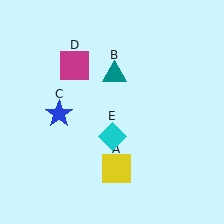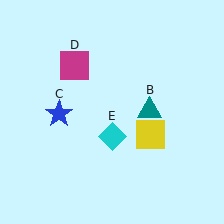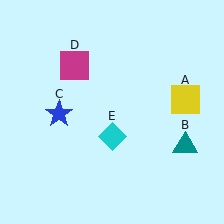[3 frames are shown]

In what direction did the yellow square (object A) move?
The yellow square (object A) moved up and to the right.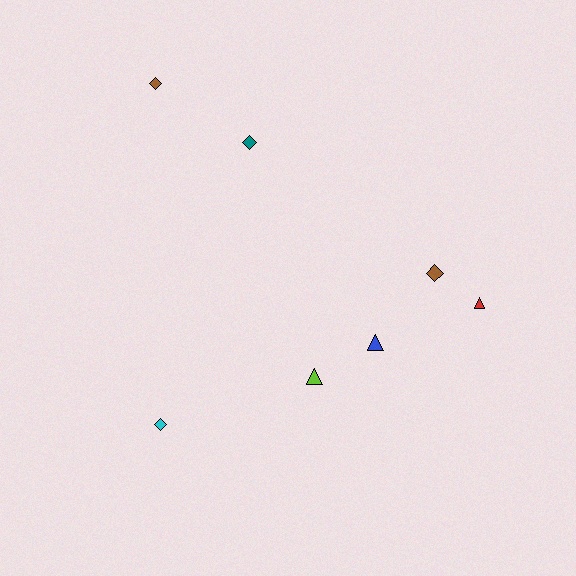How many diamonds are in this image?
There are 4 diamonds.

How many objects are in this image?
There are 7 objects.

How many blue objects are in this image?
There is 1 blue object.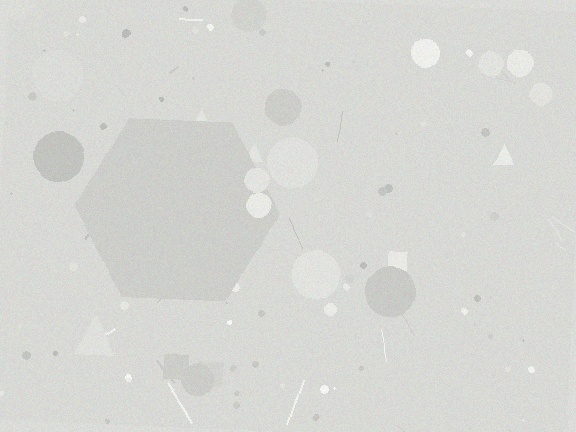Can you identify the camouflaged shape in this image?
The camouflaged shape is a hexagon.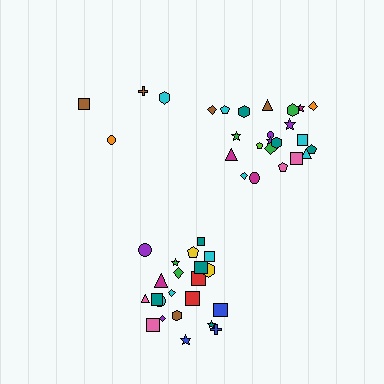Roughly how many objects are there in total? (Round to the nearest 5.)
Roughly 50 objects in total.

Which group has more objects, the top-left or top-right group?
The top-right group.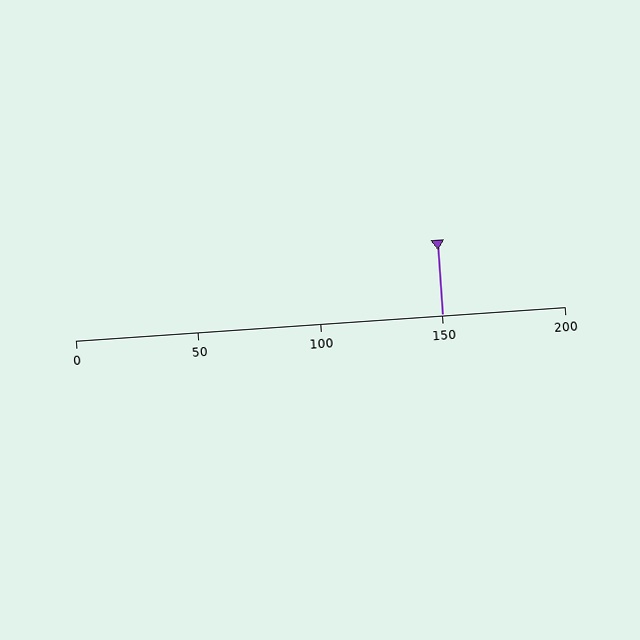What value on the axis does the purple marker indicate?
The marker indicates approximately 150.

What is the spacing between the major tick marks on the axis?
The major ticks are spaced 50 apart.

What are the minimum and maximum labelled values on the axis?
The axis runs from 0 to 200.